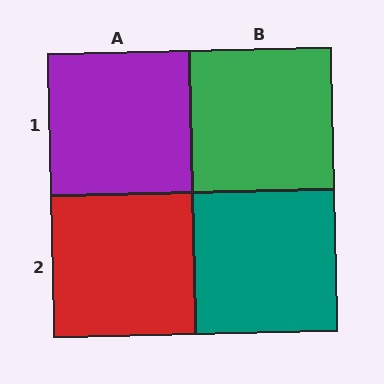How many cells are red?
1 cell is red.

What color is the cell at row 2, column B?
Teal.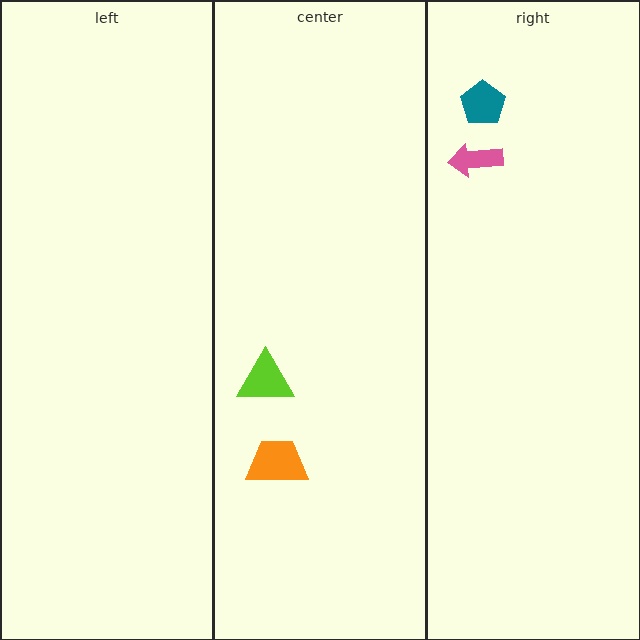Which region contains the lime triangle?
The center region.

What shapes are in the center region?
The orange trapezoid, the lime triangle.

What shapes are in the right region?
The teal pentagon, the pink arrow.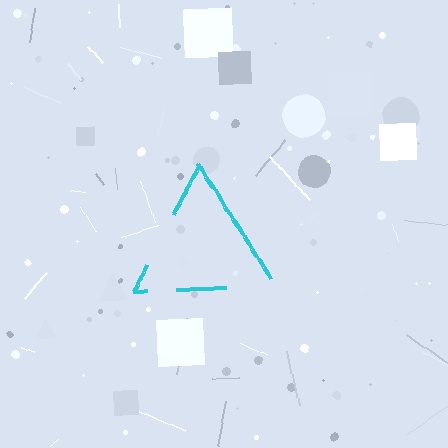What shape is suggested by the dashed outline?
The dashed outline suggests a triangle.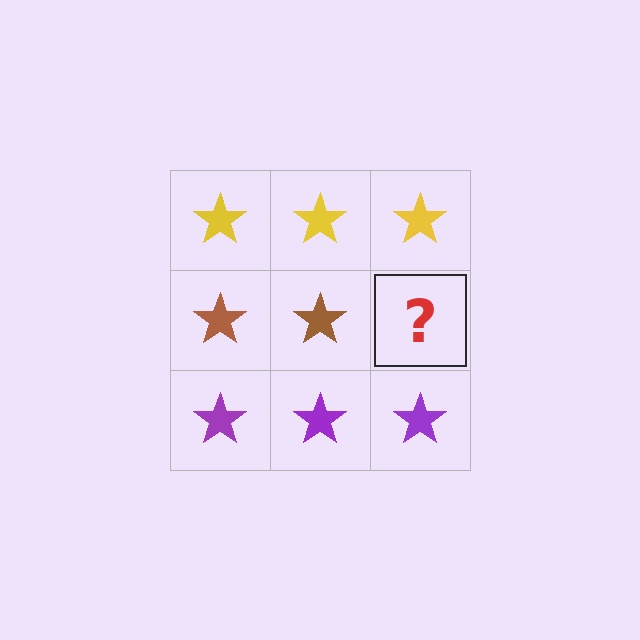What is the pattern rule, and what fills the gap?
The rule is that each row has a consistent color. The gap should be filled with a brown star.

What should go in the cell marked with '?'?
The missing cell should contain a brown star.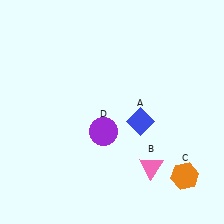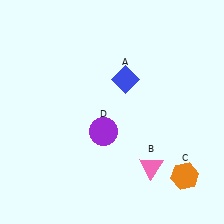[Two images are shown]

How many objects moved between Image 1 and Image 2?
1 object moved between the two images.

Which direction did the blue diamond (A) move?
The blue diamond (A) moved up.